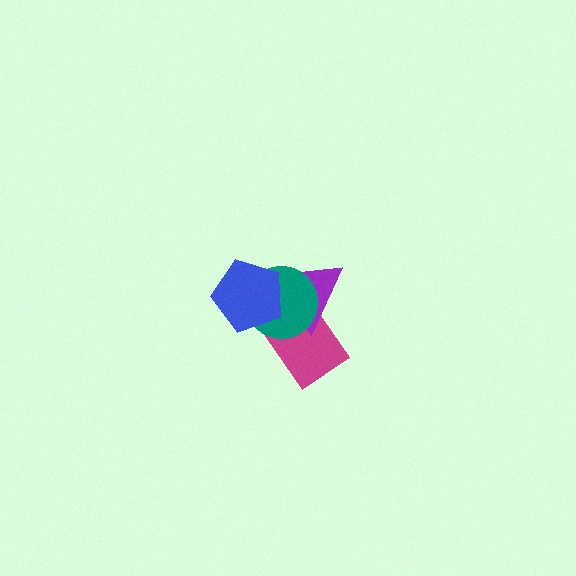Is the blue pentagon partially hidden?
No, no other shape covers it.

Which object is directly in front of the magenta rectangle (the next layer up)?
The purple triangle is directly in front of the magenta rectangle.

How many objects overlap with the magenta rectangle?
3 objects overlap with the magenta rectangle.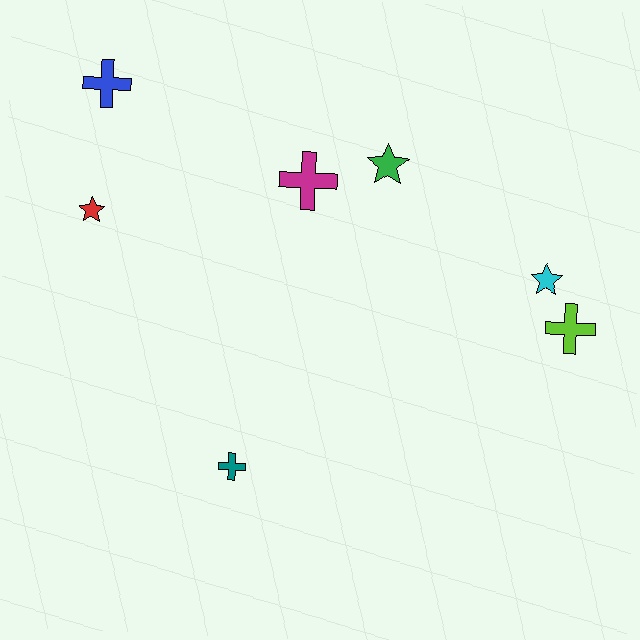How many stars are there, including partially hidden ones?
There are 3 stars.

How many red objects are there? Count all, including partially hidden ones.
There is 1 red object.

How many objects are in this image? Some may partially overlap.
There are 7 objects.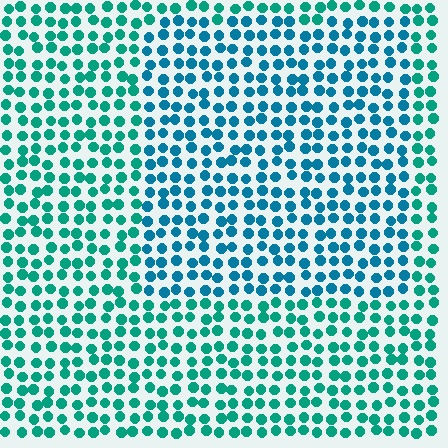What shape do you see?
I see a rectangle.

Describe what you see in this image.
The image is filled with small teal elements in a uniform arrangement. A rectangle-shaped region is visible where the elements are tinted to a slightly different hue, forming a subtle color boundary.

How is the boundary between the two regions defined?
The boundary is defined purely by a slight shift in hue (about 28 degrees). Spacing, size, and orientation are identical on both sides.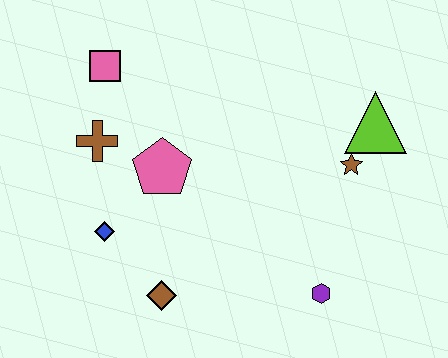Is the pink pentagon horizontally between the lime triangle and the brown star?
No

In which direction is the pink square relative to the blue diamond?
The pink square is above the blue diamond.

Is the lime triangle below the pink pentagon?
No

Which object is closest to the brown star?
The lime triangle is closest to the brown star.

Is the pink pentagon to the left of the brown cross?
No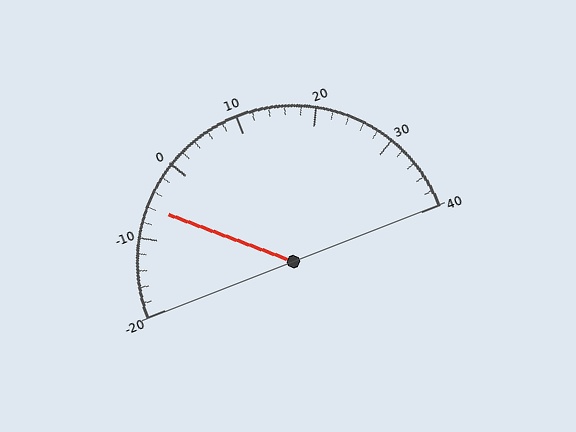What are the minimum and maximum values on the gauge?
The gauge ranges from -20 to 40.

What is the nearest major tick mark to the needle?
The nearest major tick mark is -10.